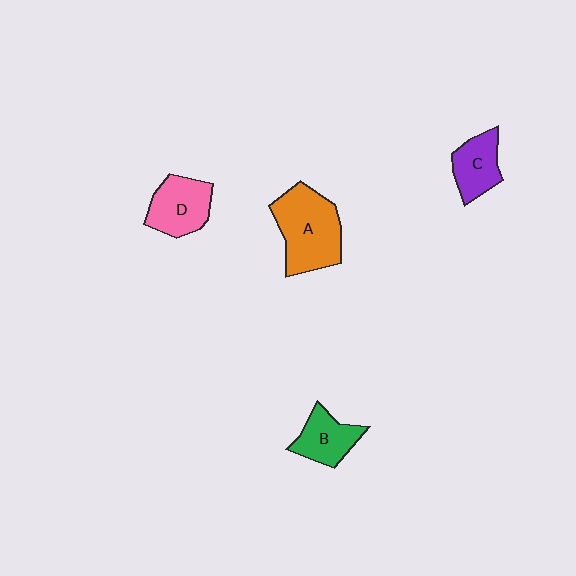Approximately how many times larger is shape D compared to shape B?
Approximately 1.2 times.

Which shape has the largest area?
Shape A (orange).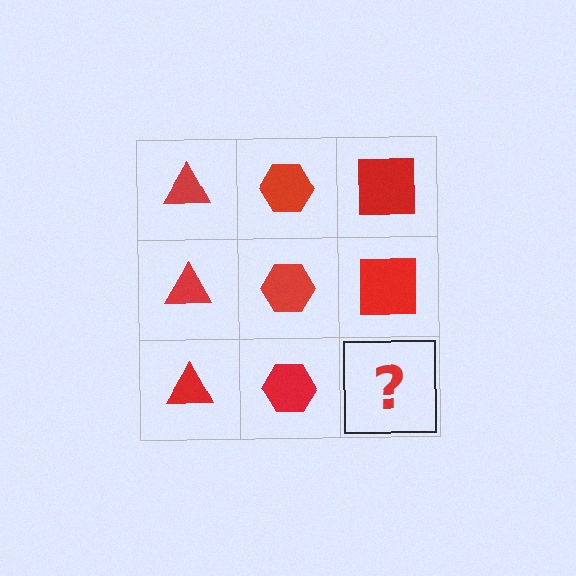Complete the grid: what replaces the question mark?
The question mark should be replaced with a red square.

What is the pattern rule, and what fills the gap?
The rule is that each column has a consistent shape. The gap should be filled with a red square.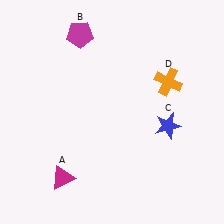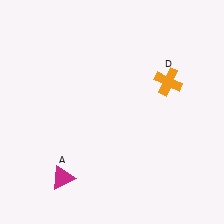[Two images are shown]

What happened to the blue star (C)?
The blue star (C) was removed in Image 2. It was in the bottom-right area of Image 1.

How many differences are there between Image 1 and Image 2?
There are 2 differences between the two images.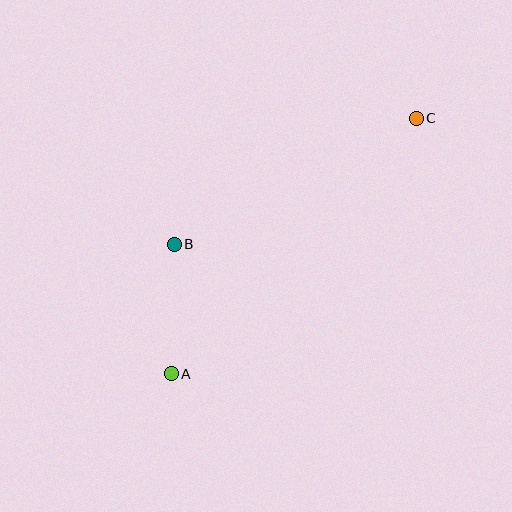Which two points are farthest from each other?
Points A and C are farthest from each other.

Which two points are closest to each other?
Points A and B are closest to each other.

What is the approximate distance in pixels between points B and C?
The distance between B and C is approximately 273 pixels.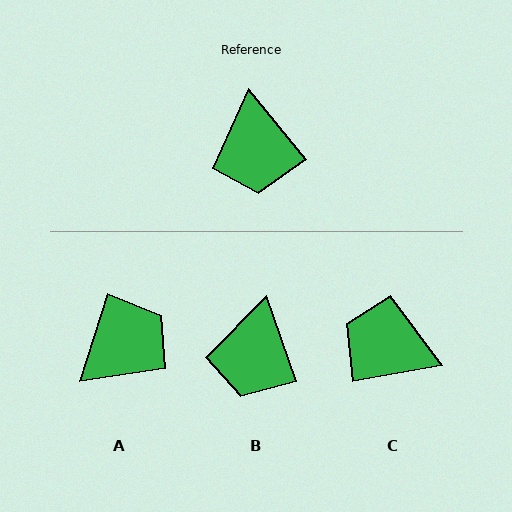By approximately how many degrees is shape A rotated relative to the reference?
Approximately 123 degrees counter-clockwise.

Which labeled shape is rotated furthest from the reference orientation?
A, about 123 degrees away.